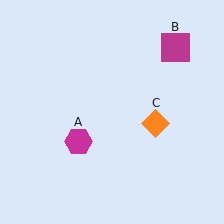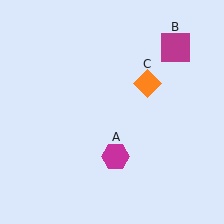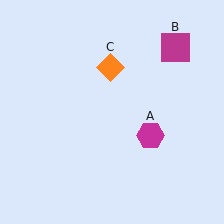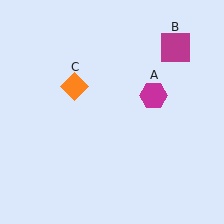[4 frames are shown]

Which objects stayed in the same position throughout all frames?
Magenta square (object B) remained stationary.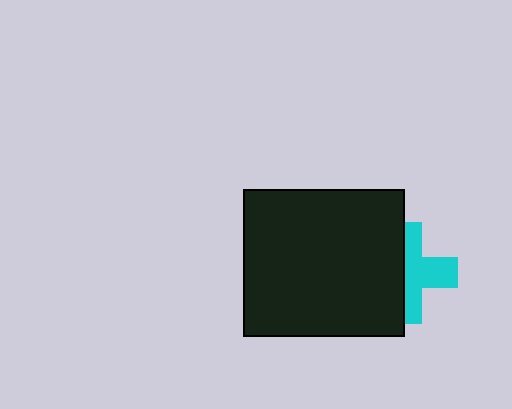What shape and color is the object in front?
The object in front is a black rectangle.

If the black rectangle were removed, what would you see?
You would see the complete cyan cross.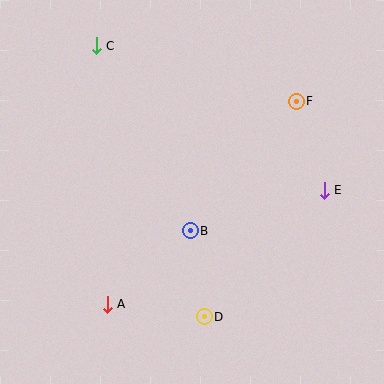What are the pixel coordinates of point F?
Point F is at (296, 101).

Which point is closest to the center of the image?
Point B at (190, 231) is closest to the center.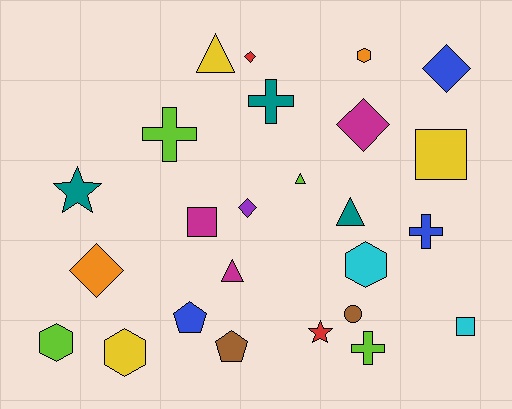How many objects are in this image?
There are 25 objects.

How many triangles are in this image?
There are 4 triangles.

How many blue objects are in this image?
There are 3 blue objects.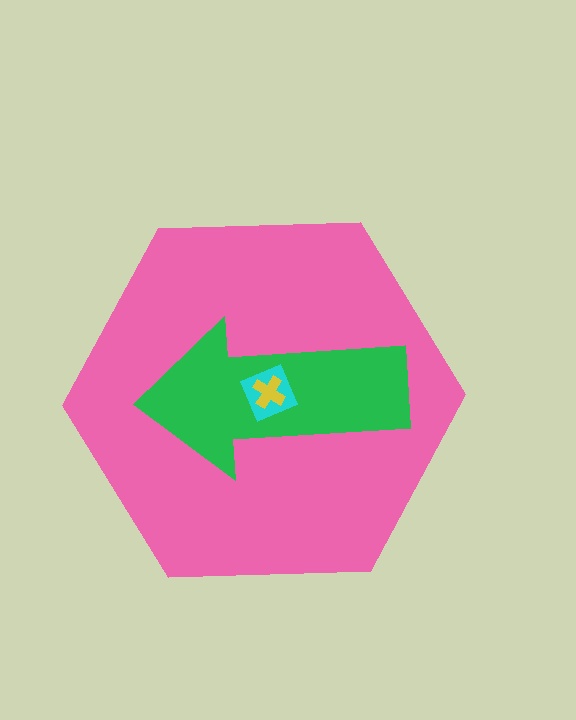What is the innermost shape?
The yellow cross.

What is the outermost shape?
The pink hexagon.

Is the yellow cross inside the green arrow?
Yes.